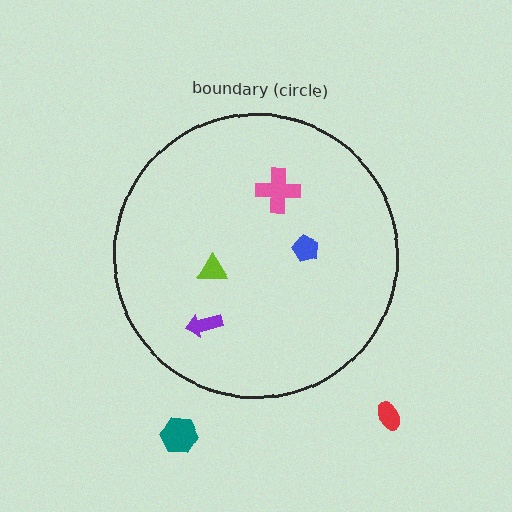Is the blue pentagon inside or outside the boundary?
Inside.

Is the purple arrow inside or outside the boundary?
Inside.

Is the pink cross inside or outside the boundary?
Inside.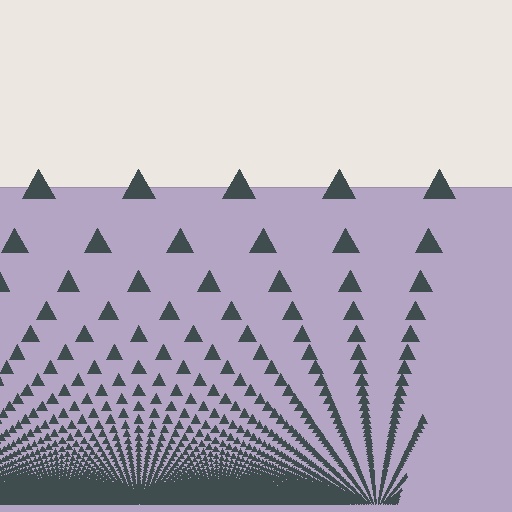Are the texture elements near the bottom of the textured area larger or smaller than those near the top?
Smaller. The gradient is inverted — elements near the bottom are smaller and denser.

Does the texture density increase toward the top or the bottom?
Density increases toward the bottom.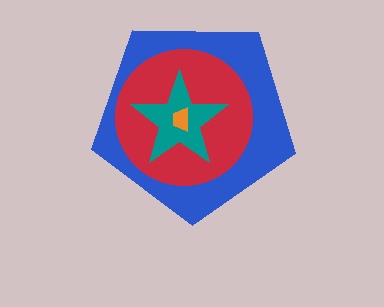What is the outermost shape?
The blue pentagon.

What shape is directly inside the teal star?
The orange trapezoid.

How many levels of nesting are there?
4.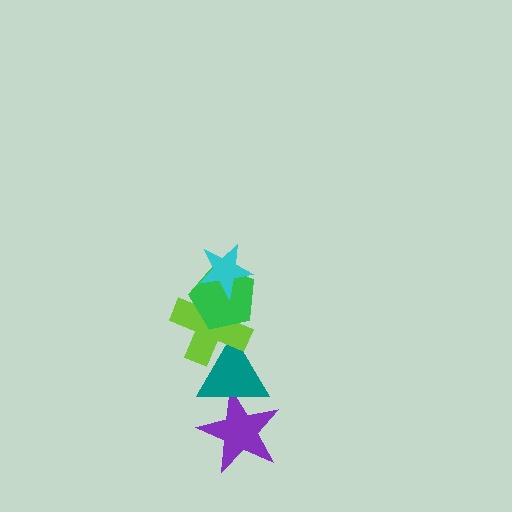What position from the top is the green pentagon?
The green pentagon is 2nd from the top.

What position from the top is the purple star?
The purple star is 5th from the top.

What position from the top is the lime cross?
The lime cross is 3rd from the top.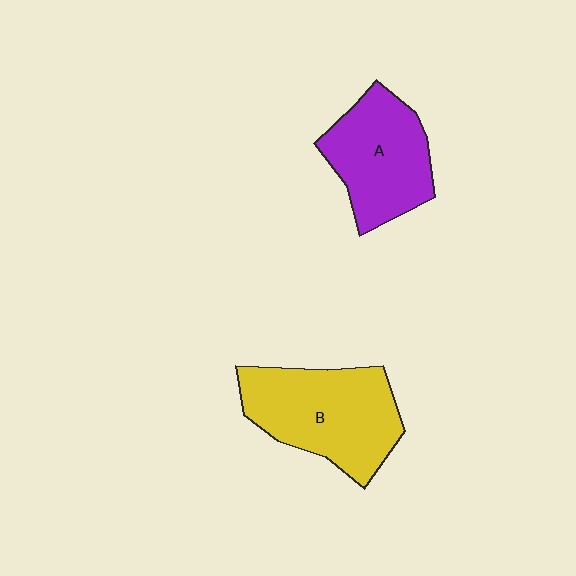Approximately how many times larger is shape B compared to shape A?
Approximately 1.2 times.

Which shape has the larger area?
Shape B (yellow).